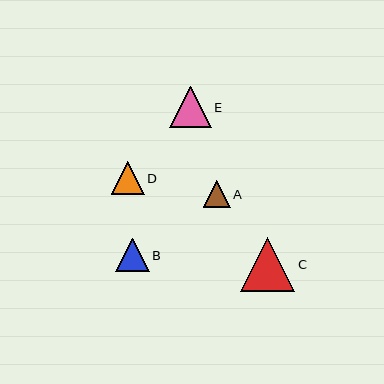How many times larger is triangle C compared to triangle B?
Triangle C is approximately 1.6 times the size of triangle B.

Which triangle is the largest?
Triangle C is the largest with a size of approximately 54 pixels.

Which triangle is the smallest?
Triangle A is the smallest with a size of approximately 27 pixels.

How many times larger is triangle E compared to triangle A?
Triangle E is approximately 1.6 times the size of triangle A.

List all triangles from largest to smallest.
From largest to smallest: C, E, B, D, A.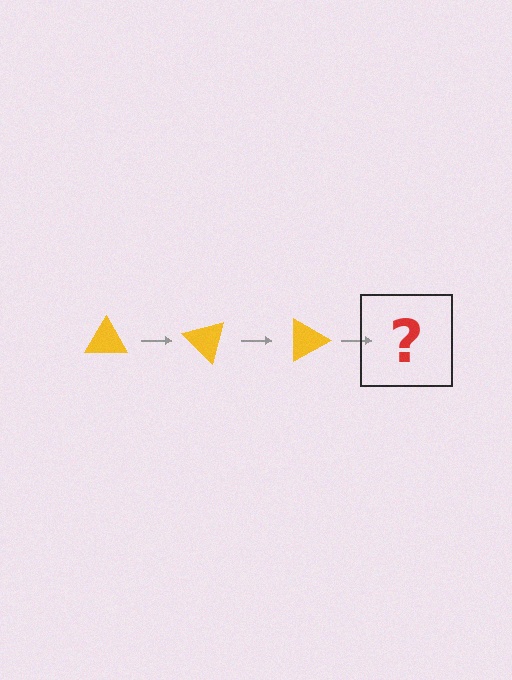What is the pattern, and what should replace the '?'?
The pattern is that the triangle rotates 45 degrees each step. The '?' should be a yellow triangle rotated 135 degrees.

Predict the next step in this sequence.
The next step is a yellow triangle rotated 135 degrees.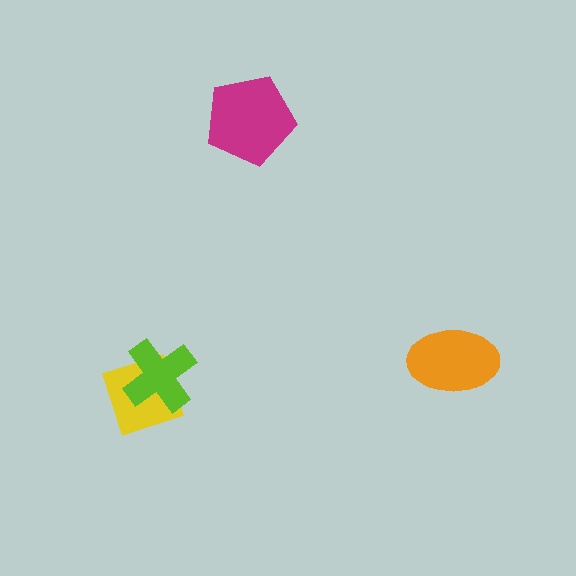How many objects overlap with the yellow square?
1 object overlaps with the yellow square.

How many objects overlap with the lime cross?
1 object overlaps with the lime cross.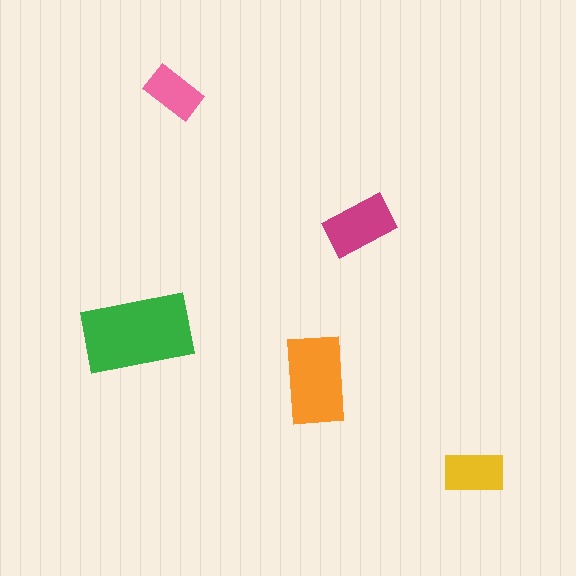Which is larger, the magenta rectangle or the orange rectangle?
The orange one.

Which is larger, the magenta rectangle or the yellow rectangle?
The magenta one.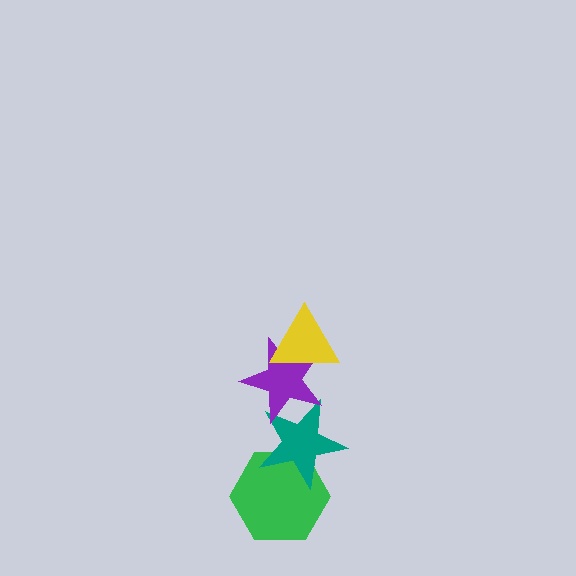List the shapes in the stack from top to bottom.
From top to bottom: the yellow triangle, the purple star, the teal star, the green hexagon.